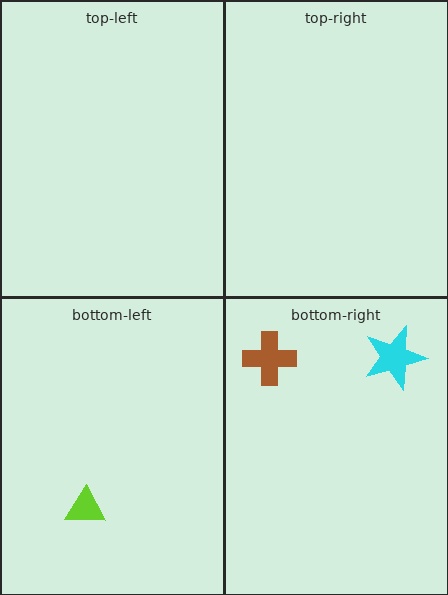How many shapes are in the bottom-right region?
2.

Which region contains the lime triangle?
The bottom-left region.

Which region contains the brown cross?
The bottom-right region.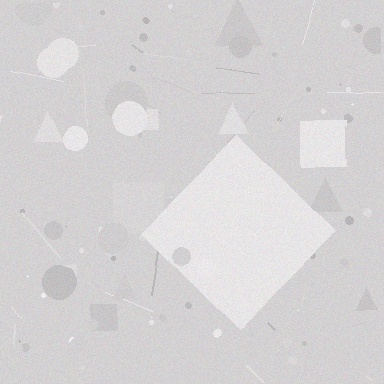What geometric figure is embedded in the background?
A diamond is embedded in the background.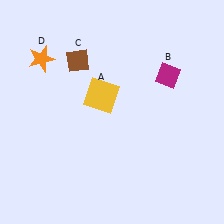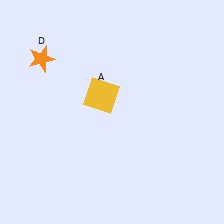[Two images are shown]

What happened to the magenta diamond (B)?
The magenta diamond (B) was removed in Image 2. It was in the top-right area of Image 1.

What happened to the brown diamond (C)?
The brown diamond (C) was removed in Image 2. It was in the top-left area of Image 1.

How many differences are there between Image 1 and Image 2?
There are 2 differences between the two images.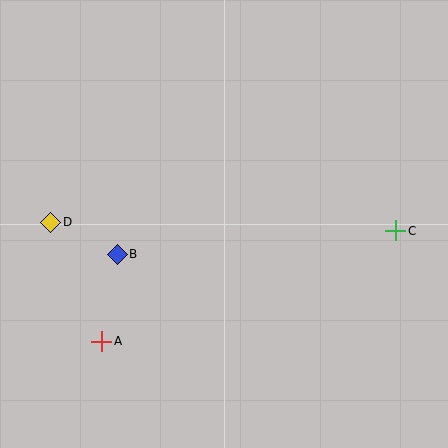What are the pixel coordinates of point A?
Point A is at (102, 341).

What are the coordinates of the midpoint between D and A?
The midpoint between D and A is at (76, 282).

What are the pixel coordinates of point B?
Point B is at (117, 254).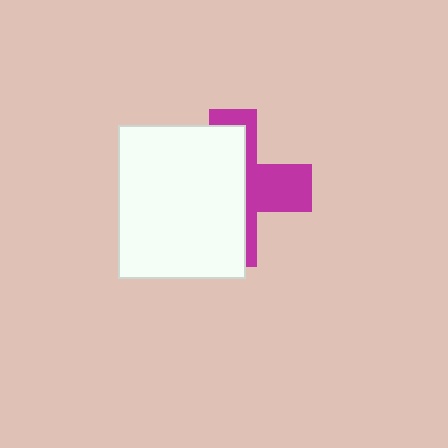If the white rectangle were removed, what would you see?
You would see the complete magenta cross.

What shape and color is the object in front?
The object in front is a white rectangle.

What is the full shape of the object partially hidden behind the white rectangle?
The partially hidden object is a magenta cross.